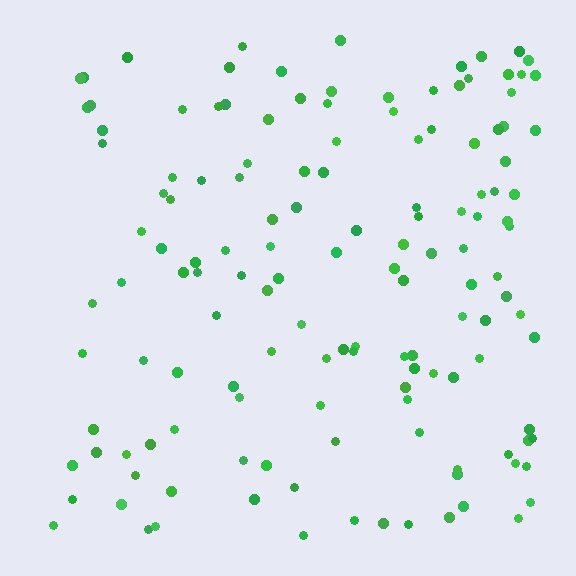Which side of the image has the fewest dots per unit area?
The left.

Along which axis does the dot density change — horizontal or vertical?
Horizontal.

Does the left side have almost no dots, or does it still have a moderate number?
Still a moderate number, just noticeably fewer than the right.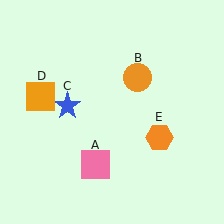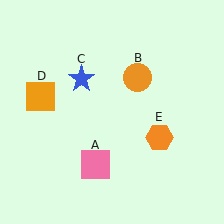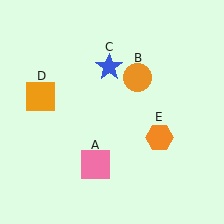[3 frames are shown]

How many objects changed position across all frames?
1 object changed position: blue star (object C).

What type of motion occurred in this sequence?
The blue star (object C) rotated clockwise around the center of the scene.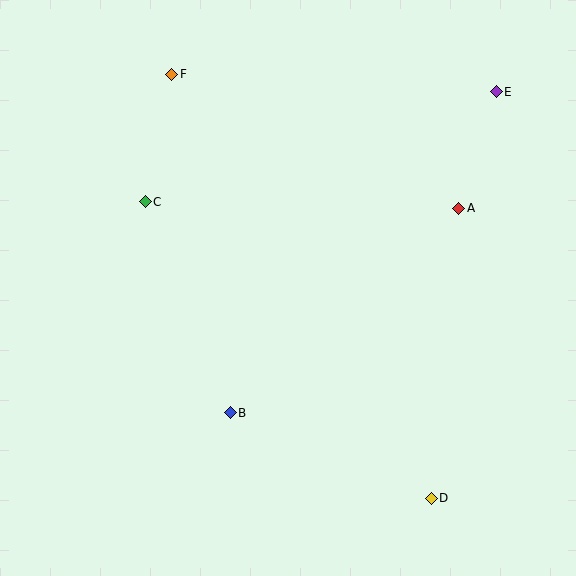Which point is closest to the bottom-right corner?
Point D is closest to the bottom-right corner.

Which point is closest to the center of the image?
Point B at (230, 413) is closest to the center.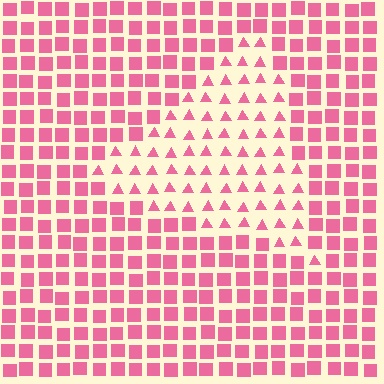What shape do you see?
I see a triangle.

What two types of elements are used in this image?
The image uses triangles inside the triangle region and squares outside it.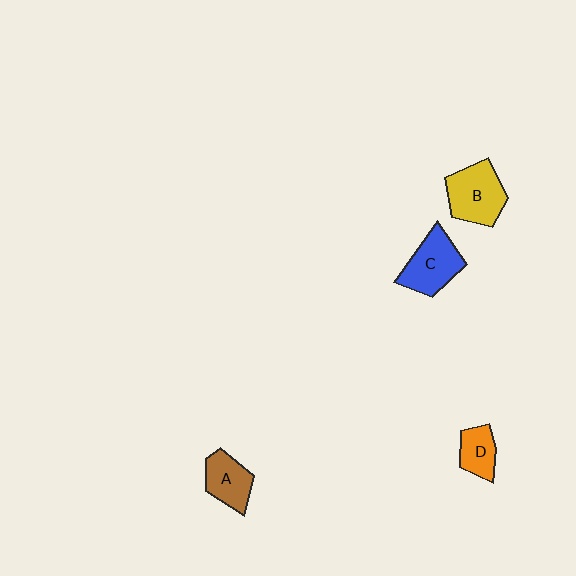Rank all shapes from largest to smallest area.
From largest to smallest: B (yellow), C (blue), A (brown), D (orange).